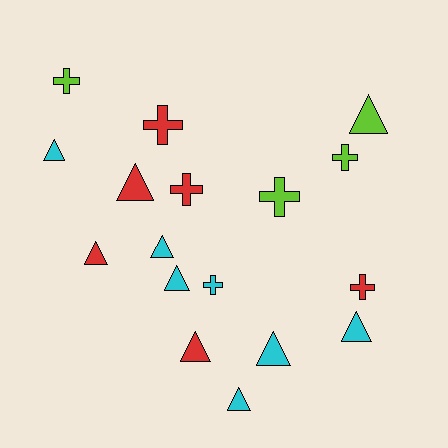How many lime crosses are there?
There are 3 lime crosses.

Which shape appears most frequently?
Triangle, with 10 objects.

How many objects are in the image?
There are 17 objects.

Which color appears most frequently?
Cyan, with 7 objects.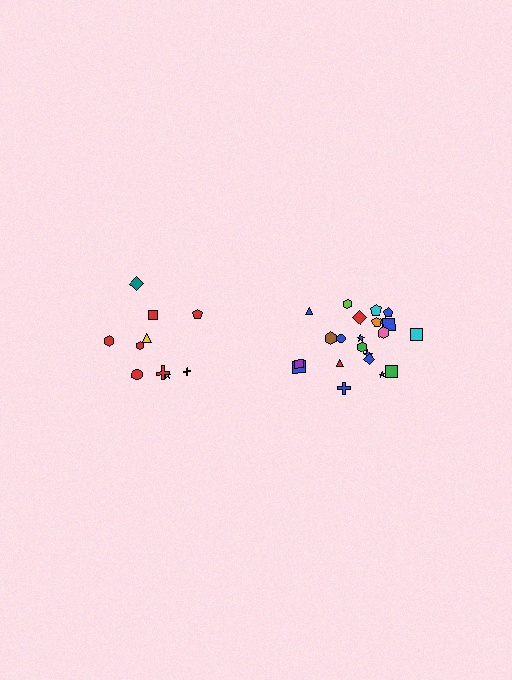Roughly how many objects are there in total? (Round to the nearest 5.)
Roughly 30 objects in total.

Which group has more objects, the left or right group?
The right group.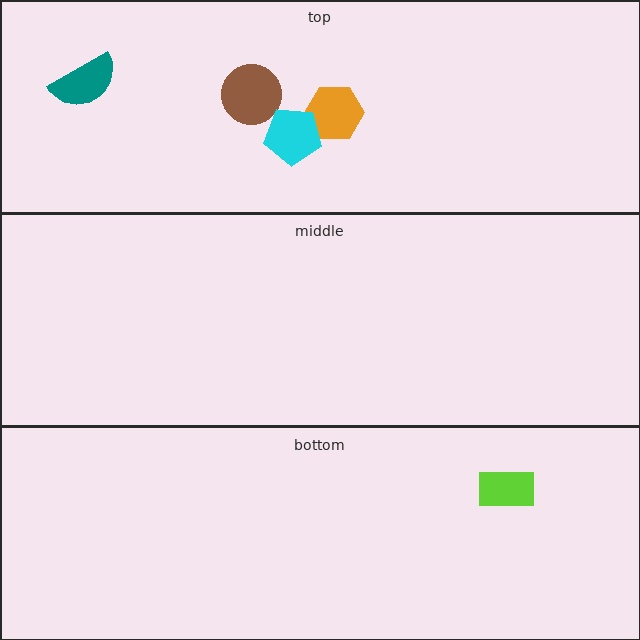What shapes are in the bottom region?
The lime rectangle.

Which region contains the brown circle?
The top region.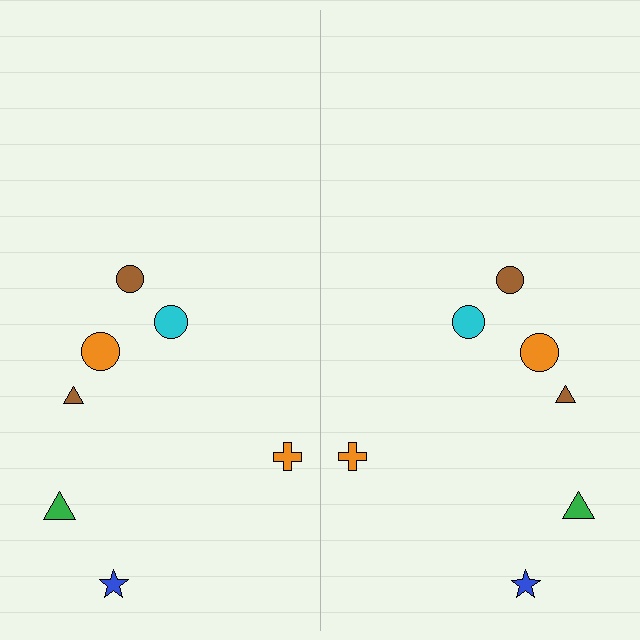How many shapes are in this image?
There are 14 shapes in this image.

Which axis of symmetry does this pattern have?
The pattern has a vertical axis of symmetry running through the center of the image.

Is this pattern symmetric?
Yes, this pattern has bilateral (reflection) symmetry.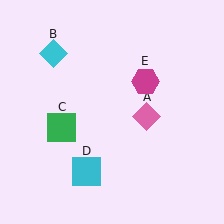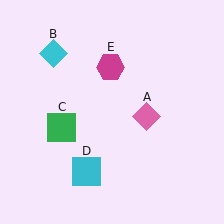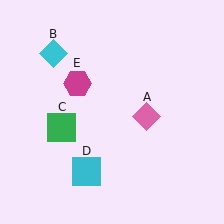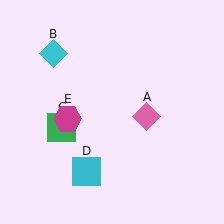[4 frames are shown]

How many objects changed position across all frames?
1 object changed position: magenta hexagon (object E).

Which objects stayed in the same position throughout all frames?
Pink diamond (object A) and cyan diamond (object B) and green square (object C) and cyan square (object D) remained stationary.